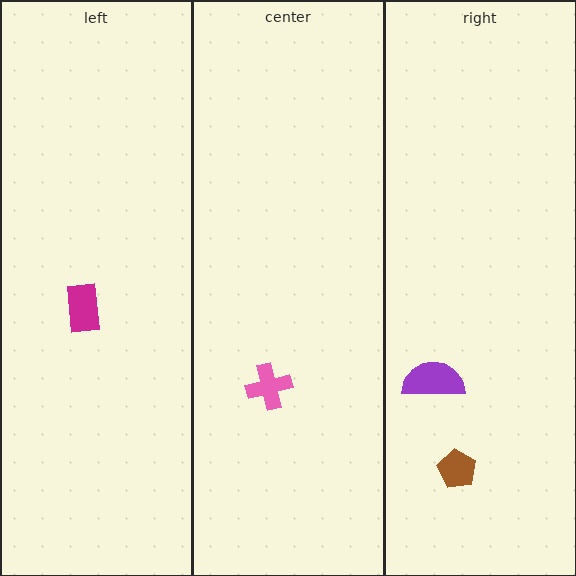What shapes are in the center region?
The pink cross.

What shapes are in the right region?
The purple semicircle, the brown pentagon.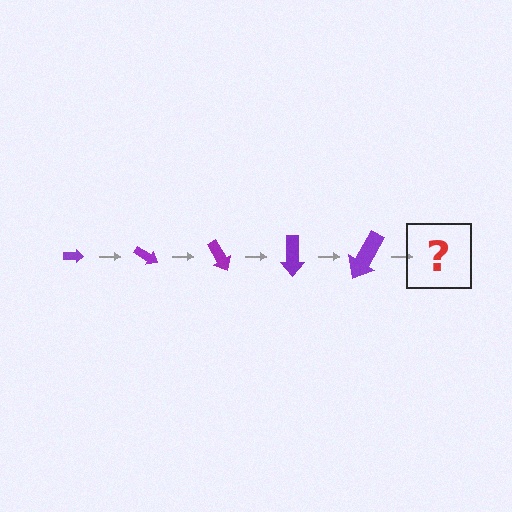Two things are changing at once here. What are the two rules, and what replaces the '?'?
The two rules are that the arrow grows larger each step and it rotates 30 degrees each step. The '?' should be an arrow, larger than the previous one and rotated 150 degrees from the start.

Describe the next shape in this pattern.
It should be an arrow, larger than the previous one and rotated 150 degrees from the start.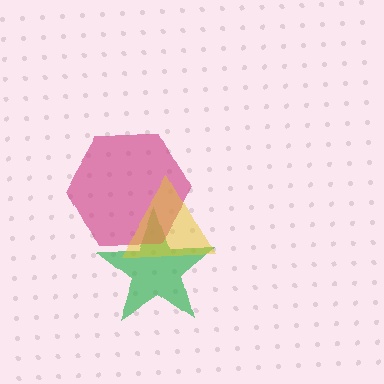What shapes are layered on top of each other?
The layered shapes are: a green star, a magenta hexagon, a yellow triangle.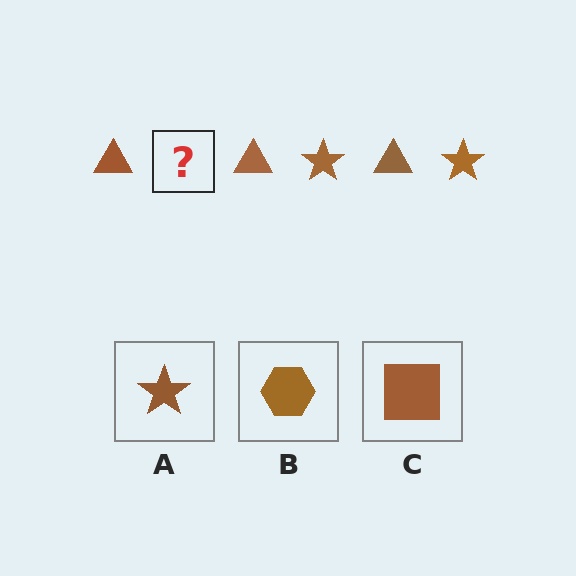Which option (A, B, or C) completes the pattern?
A.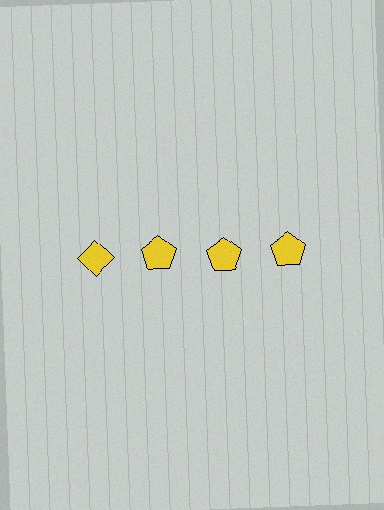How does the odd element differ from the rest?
It has a different shape: diamond instead of pentagon.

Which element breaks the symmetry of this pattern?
The yellow diamond in the top row, leftmost column breaks the symmetry. All other shapes are yellow pentagons.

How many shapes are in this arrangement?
There are 4 shapes arranged in a grid pattern.